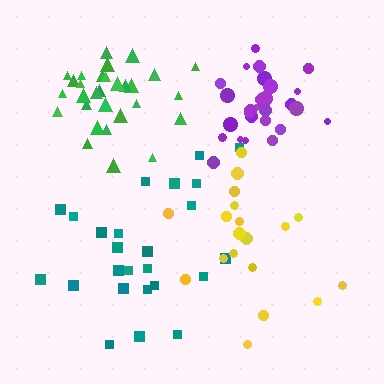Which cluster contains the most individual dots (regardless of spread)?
Green (30).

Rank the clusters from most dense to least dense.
purple, green, yellow, teal.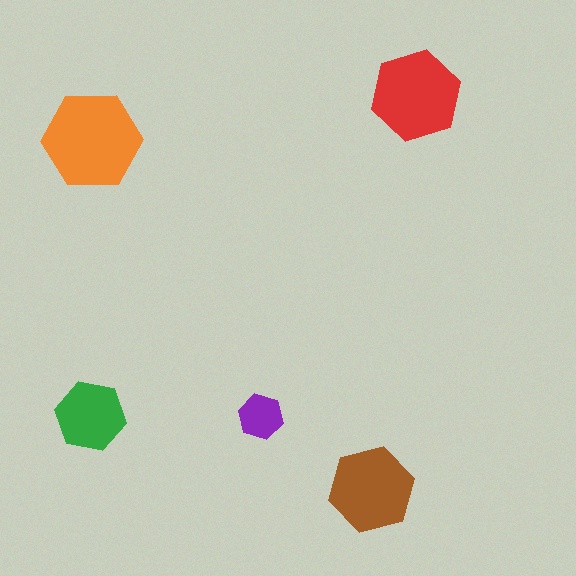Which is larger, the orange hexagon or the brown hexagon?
The orange one.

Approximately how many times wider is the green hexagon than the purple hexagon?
About 1.5 times wider.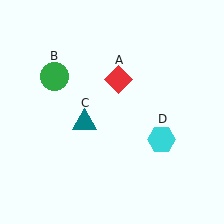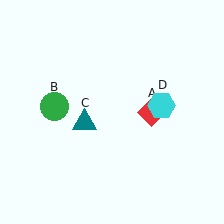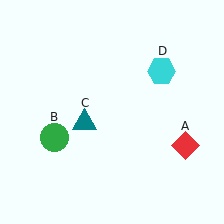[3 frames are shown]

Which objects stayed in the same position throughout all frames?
Teal triangle (object C) remained stationary.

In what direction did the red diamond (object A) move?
The red diamond (object A) moved down and to the right.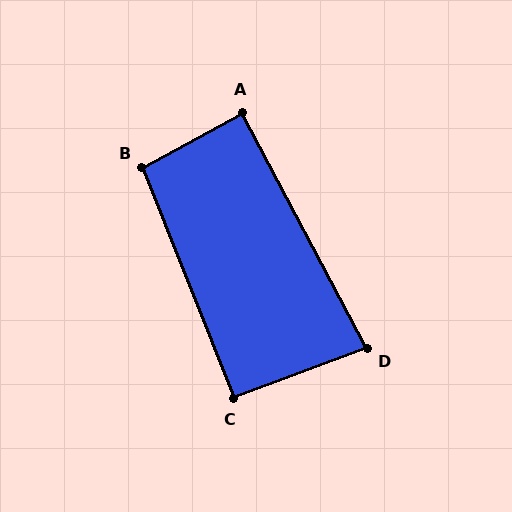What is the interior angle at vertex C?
Approximately 91 degrees (approximately right).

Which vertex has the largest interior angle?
B, at approximately 97 degrees.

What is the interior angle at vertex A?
Approximately 89 degrees (approximately right).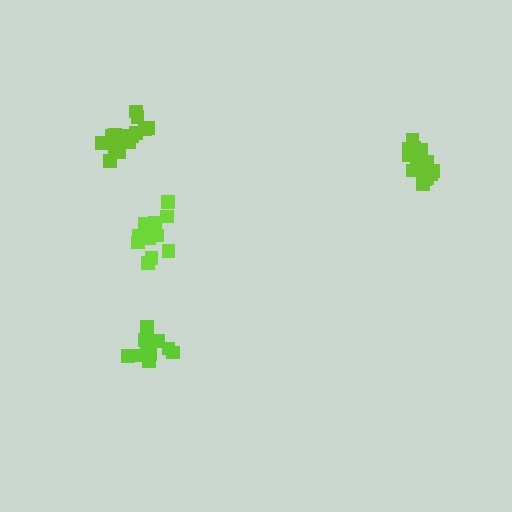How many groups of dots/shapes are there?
There are 4 groups.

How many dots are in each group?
Group 1: 12 dots, Group 2: 15 dots, Group 3: 15 dots, Group 4: 11 dots (53 total).